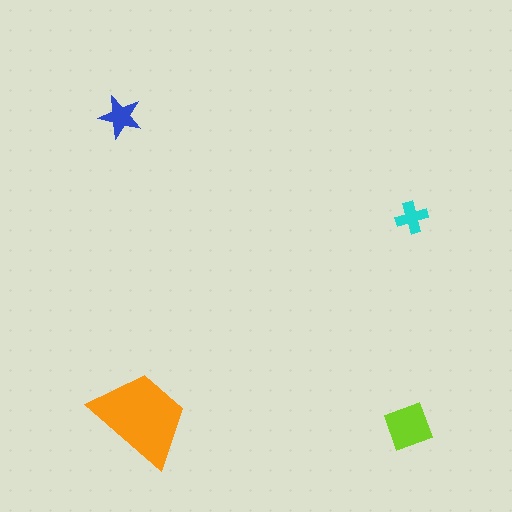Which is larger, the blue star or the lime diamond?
The lime diamond.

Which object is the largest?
The orange trapezoid.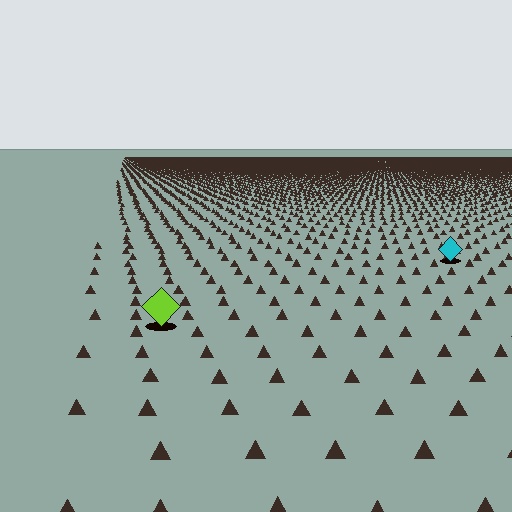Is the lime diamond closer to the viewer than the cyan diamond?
Yes. The lime diamond is closer — you can tell from the texture gradient: the ground texture is coarser near it.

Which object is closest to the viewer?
The lime diamond is closest. The texture marks near it are larger and more spread out.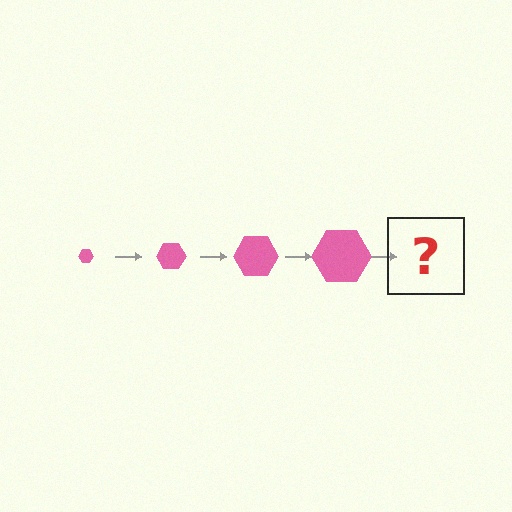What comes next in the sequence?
The next element should be a pink hexagon, larger than the previous one.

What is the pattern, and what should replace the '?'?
The pattern is that the hexagon gets progressively larger each step. The '?' should be a pink hexagon, larger than the previous one.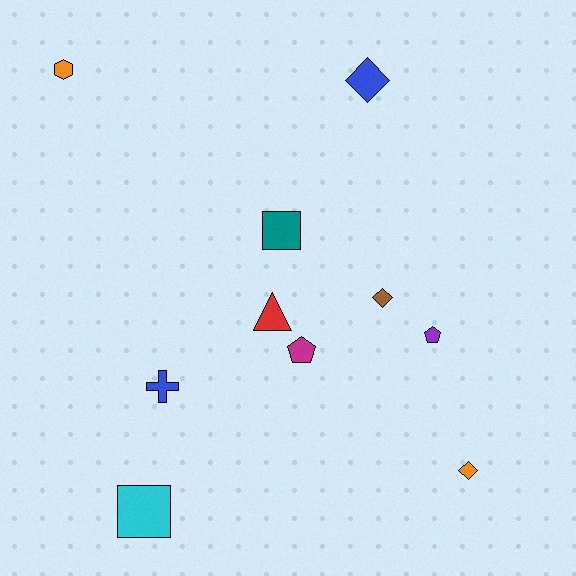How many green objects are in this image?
There are no green objects.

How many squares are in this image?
There are 2 squares.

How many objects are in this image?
There are 10 objects.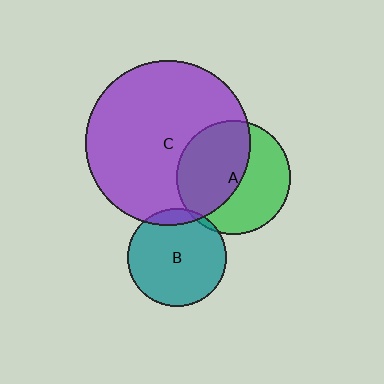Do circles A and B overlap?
Yes.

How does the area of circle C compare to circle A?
Approximately 2.1 times.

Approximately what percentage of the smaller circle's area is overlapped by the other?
Approximately 5%.